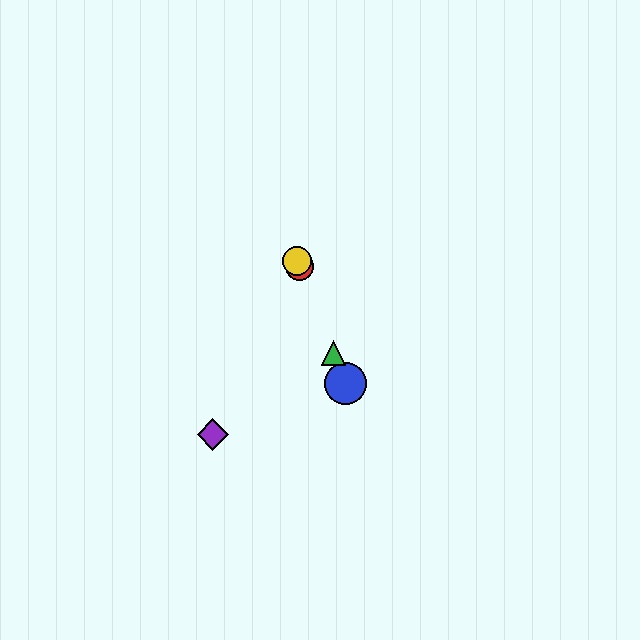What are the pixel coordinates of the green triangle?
The green triangle is at (333, 353).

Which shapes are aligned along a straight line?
The red circle, the blue circle, the green triangle, the yellow circle are aligned along a straight line.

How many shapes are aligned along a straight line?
4 shapes (the red circle, the blue circle, the green triangle, the yellow circle) are aligned along a straight line.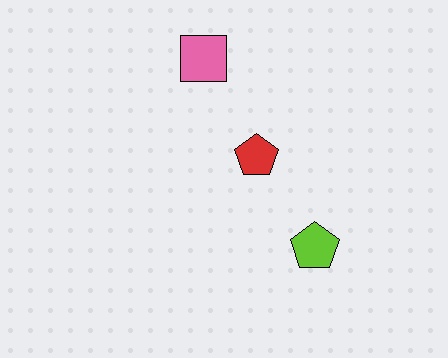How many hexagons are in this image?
There are no hexagons.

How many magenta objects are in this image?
There are no magenta objects.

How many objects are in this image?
There are 3 objects.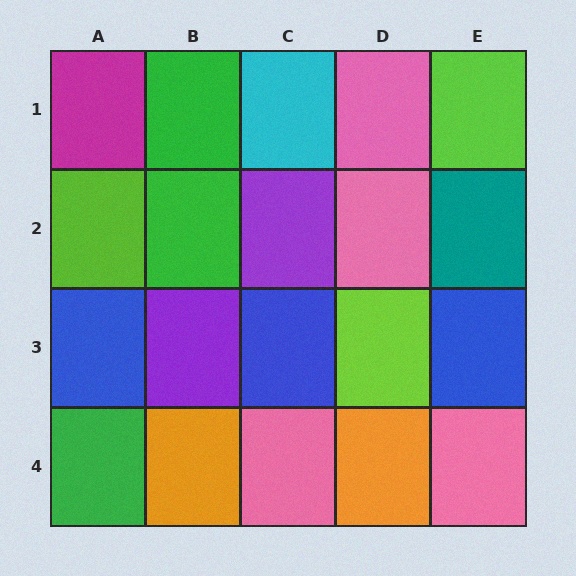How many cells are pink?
4 cells are pink.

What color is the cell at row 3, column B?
Purple.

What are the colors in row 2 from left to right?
Lime, green, purple, pink, teal.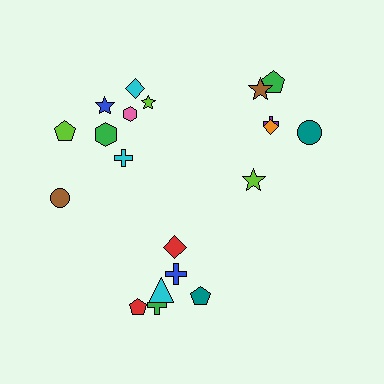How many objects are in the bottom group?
There are 6 objects.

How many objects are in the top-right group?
There are 6 objects.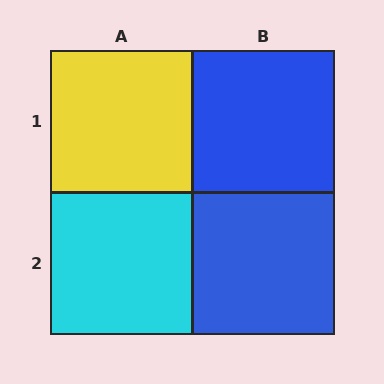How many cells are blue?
2 cells are blue.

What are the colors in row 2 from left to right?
Cyan, blue.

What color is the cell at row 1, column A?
Yellow.